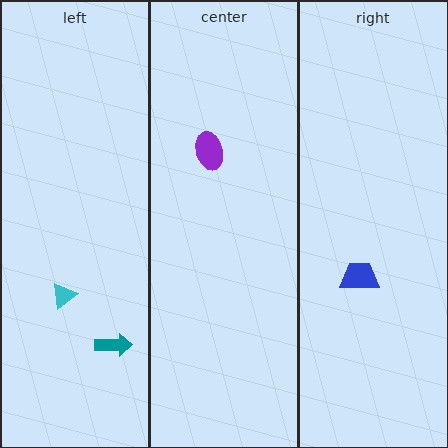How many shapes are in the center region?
1.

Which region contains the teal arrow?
The left region.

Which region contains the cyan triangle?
The left region.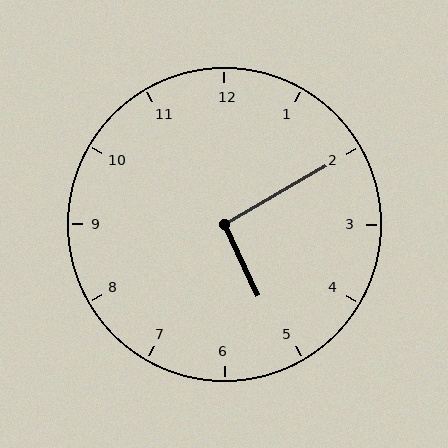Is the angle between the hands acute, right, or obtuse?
It is right.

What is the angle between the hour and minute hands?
Approximately 95 degrees.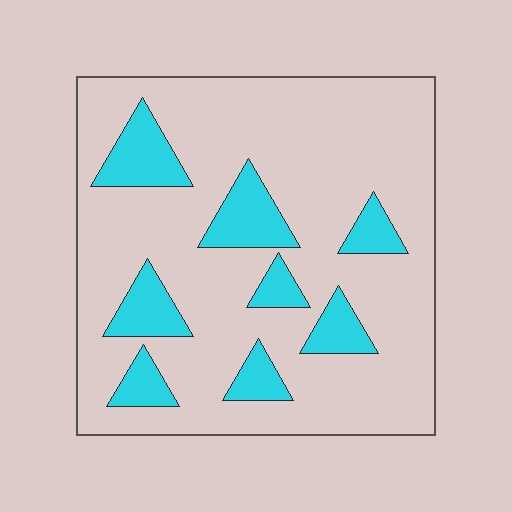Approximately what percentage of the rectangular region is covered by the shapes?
Approximately 20%.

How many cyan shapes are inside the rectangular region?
8.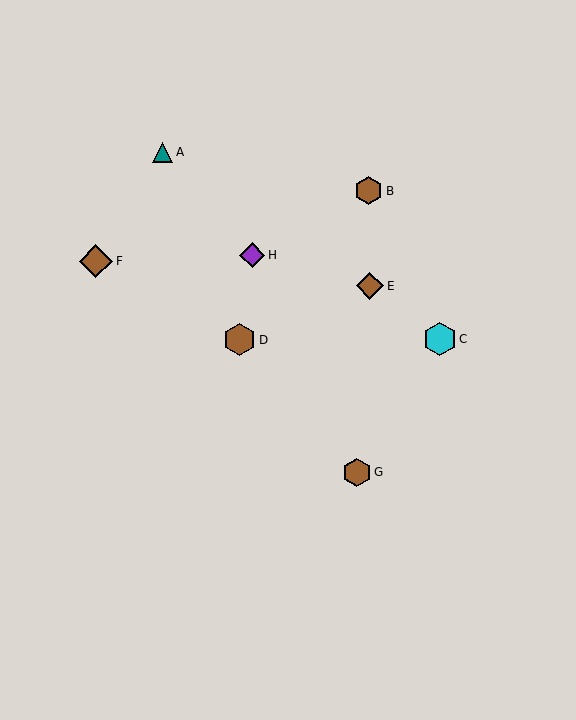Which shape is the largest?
The brown diamond (labeled F) is the largest.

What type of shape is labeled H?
Shape H is a purple diamond.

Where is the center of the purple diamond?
The center of the purple diamond is at (252, 255).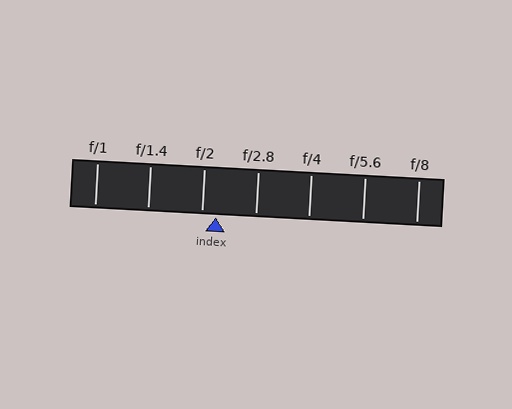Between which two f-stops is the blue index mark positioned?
The index mark is between f/2 and f/2.8.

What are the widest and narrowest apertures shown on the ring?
The widest aperture shown is f/1 and the narrowest is f/8.